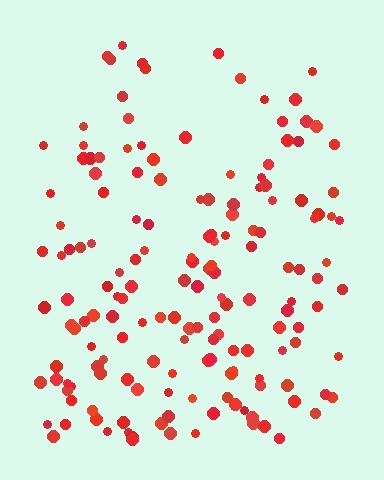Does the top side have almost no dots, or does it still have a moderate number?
Still a moderate number, just noticeably fewer than the bottom.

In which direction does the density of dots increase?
From top to bottom, with the bottom side densest.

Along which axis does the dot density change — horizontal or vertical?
Vertical.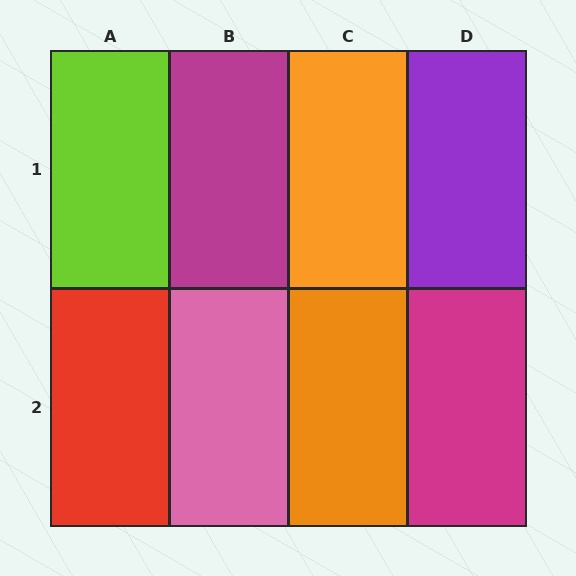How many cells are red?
1 cell is red.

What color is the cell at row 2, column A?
Red.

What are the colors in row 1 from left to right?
Lime, magenta, orange, purple.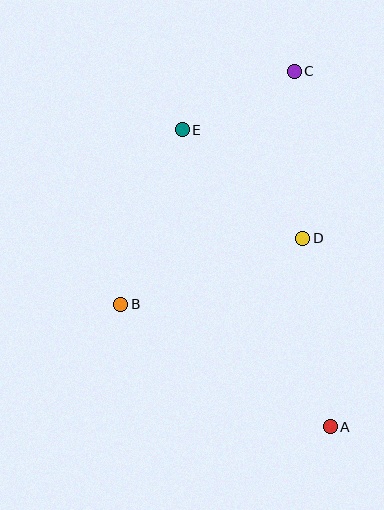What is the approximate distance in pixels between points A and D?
The distance between A and D is approximately 190 pixels.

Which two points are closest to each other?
Points C and E are closest to each other.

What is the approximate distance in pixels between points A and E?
The distance between A and E is approximately 332 pixels.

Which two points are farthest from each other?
Points A and C are farthest from each other.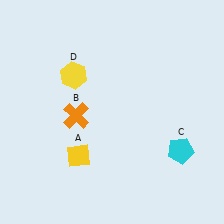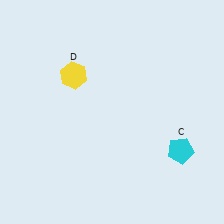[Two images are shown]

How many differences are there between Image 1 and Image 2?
There are 2 differences between the two images.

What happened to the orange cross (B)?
The orange cross (B) was removed in Image 2. It was in the bottom-left area of Image 1.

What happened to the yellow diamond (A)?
The yellow diamond (A) was removed in Image 2. It was in the bottom-left area of Image 1.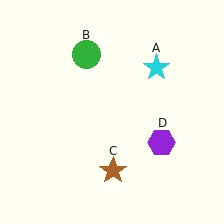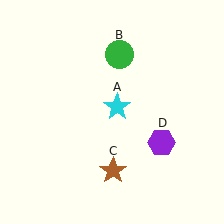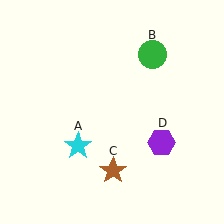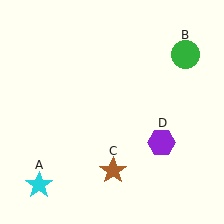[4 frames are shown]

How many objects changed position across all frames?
2 objects changed position: cyan star (object A), green circle (object B).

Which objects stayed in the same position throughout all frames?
Brown star (object C) and purple hexagon (object D) remained stationary.